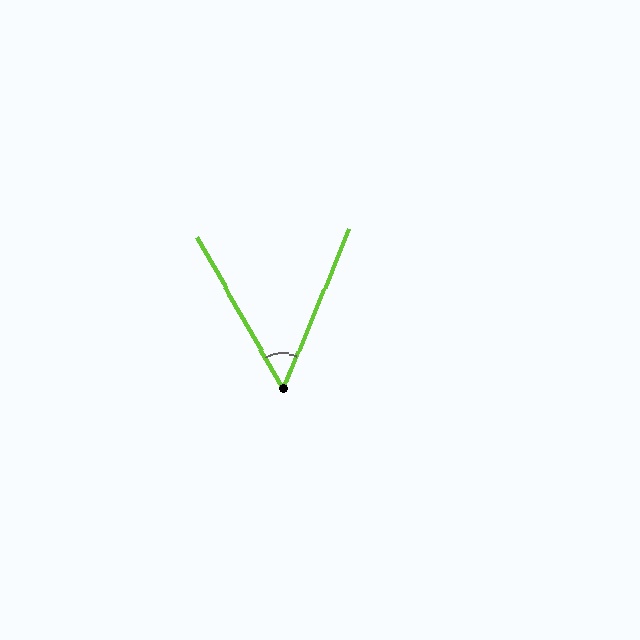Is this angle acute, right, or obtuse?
It is acute.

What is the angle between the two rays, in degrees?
Approximately 52 degrees.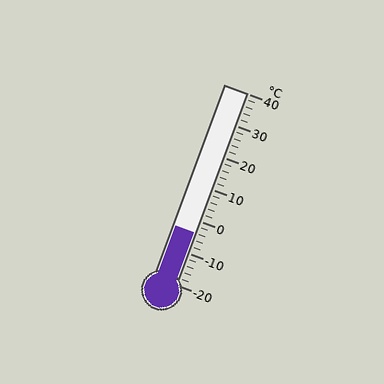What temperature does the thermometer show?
The thermometer shows approximately -4°C.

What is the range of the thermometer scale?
The thermometer scale ranges from -20°C to 40°C.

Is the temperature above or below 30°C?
The temperature is below 30°C.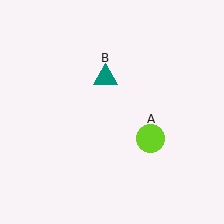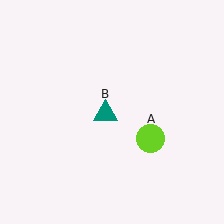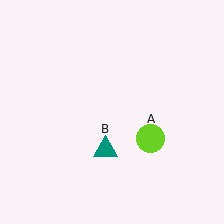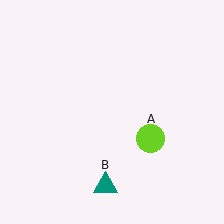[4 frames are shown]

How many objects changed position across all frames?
1 object changed position: teal triangle (object B).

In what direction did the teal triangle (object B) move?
The teal triangle (object B) moved down.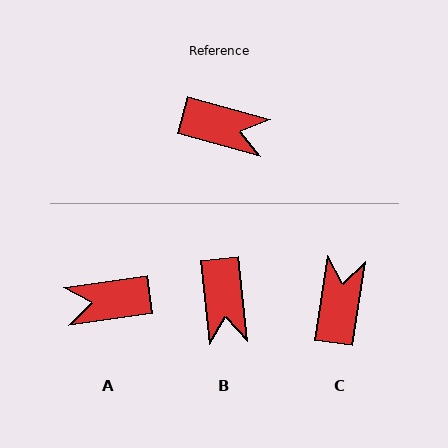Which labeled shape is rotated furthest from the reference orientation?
A, about 157 degrees away.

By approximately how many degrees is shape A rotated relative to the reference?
Approximately 157 degrees clockwise.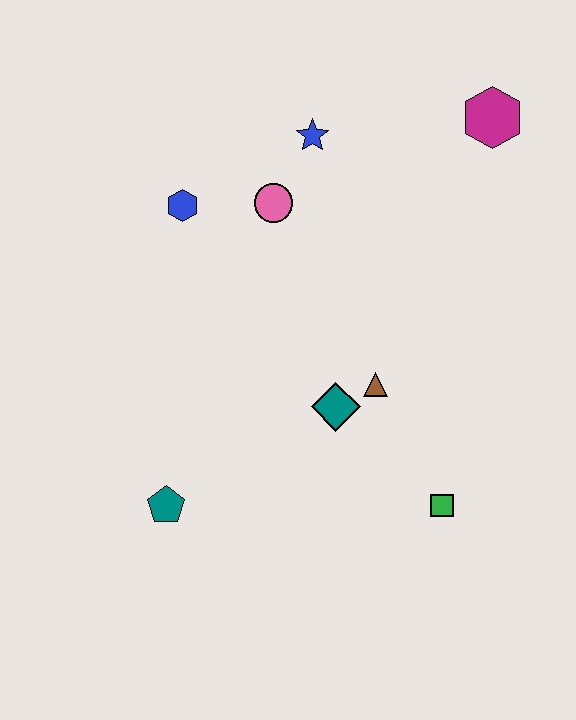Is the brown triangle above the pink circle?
No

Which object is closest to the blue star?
The pink circle is closest to the blue star.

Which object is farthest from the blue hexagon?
The green square is farthest from the blue hexagon.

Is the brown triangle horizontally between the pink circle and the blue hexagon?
No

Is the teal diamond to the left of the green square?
Yes